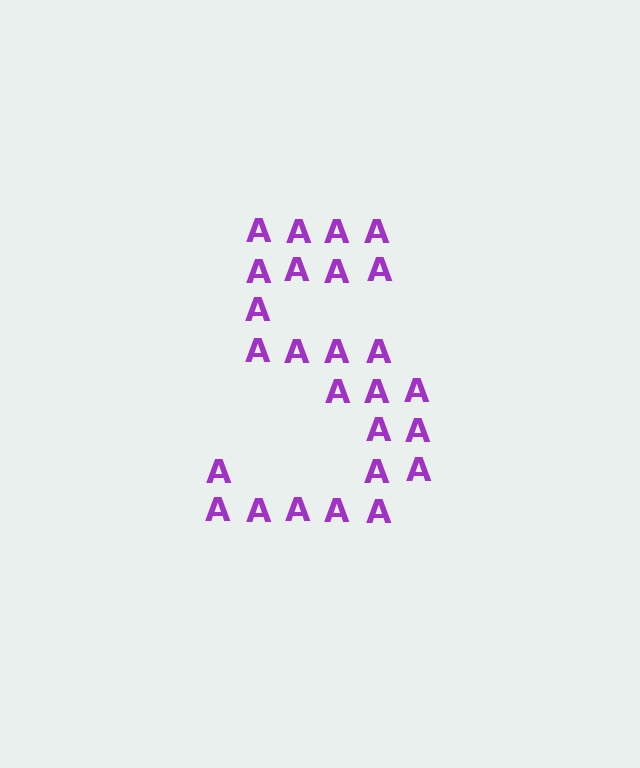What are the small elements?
The small elements are letter A's.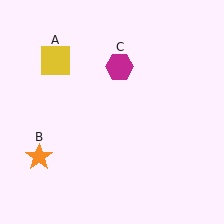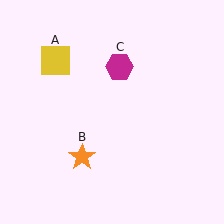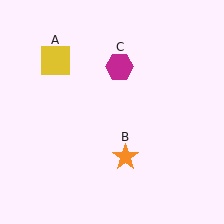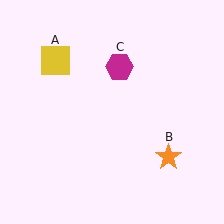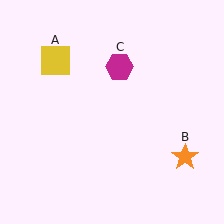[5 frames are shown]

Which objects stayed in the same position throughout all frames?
Yellow square (object A) and magenta hexagon (object C) remained stationary.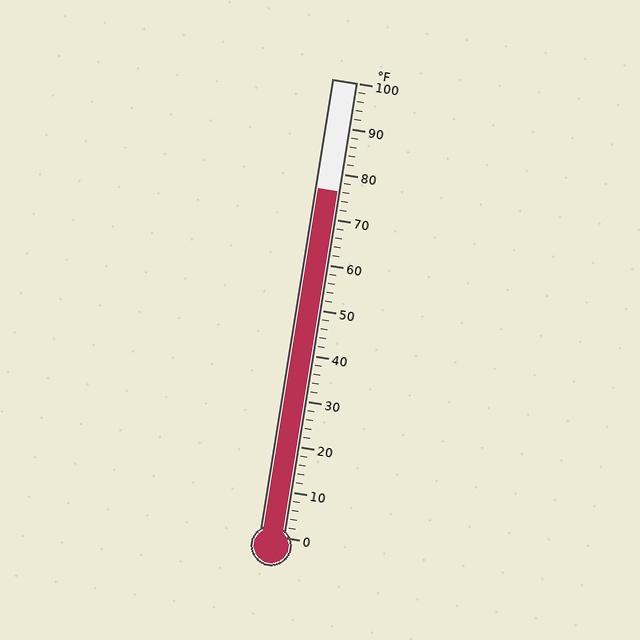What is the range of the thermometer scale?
The thermometer scale ranges from 0°F to 100°F.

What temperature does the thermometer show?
The thermometer shows approximately 76°F.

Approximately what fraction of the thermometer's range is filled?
The thermometer is filled to approximately 75% of its range.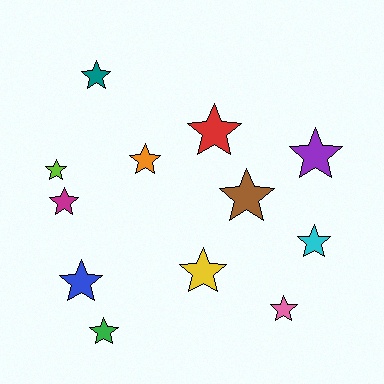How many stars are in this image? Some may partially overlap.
There are 12 stars.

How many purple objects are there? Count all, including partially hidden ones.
There is 1 purple object.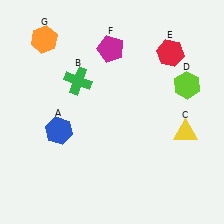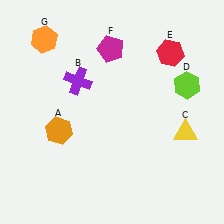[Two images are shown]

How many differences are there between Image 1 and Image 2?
There are 2 differences between the two images.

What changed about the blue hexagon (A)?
In Image 1, A is blue. In Image 2, it changed to orange.